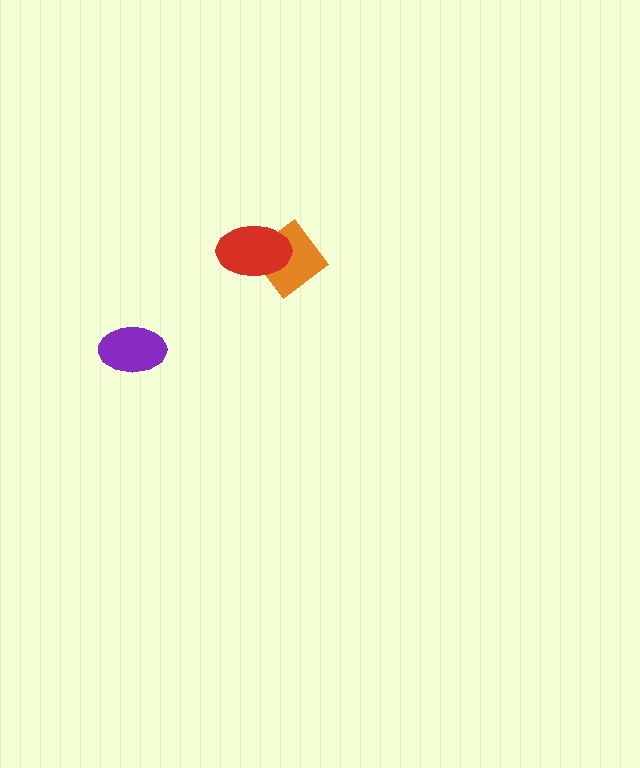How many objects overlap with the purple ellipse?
0 objects overlap with the purple ellipse.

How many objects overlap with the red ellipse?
1 object overlaps with the red ellipse.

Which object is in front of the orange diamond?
The red ellipse is in front of the orange diamond.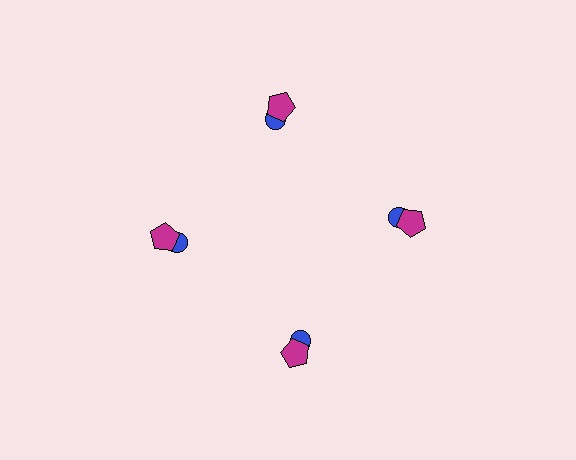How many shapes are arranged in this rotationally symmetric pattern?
There are 8 shapes, arranged in 4 groups of 2.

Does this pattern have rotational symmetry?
Yes, this pattern has 4-fold rotational symmetry. It looks the same after rotating 90 degrees around the center.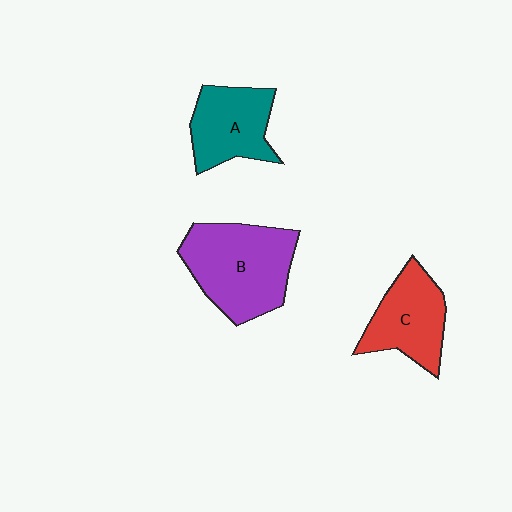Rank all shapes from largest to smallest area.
From largest to smallest: B (purple), C (red), A (teal).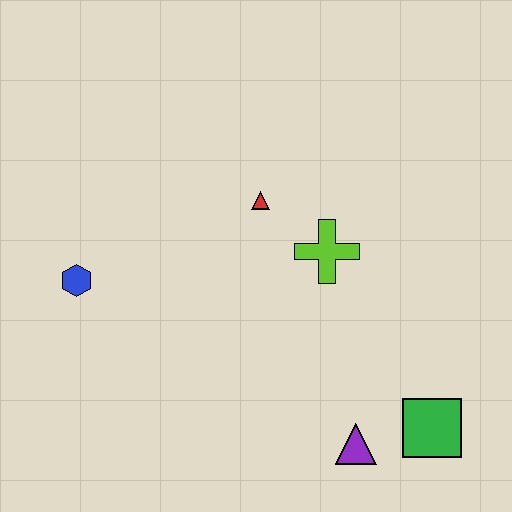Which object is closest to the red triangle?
The lime cross is closest to the red triangle.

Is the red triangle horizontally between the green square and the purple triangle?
No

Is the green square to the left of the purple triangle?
No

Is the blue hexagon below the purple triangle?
No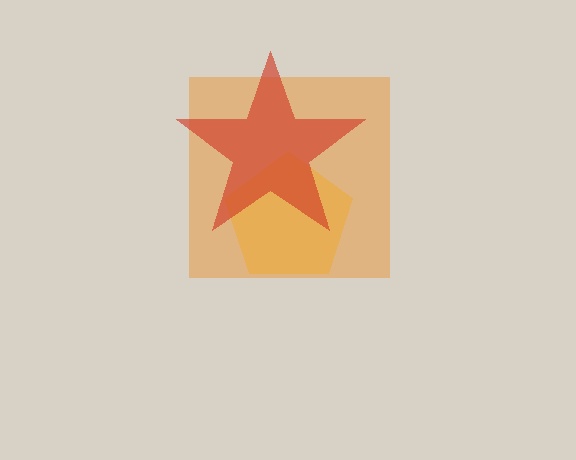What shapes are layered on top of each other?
The layered shapes are: a yellow pentagon, an orange square, a red star.